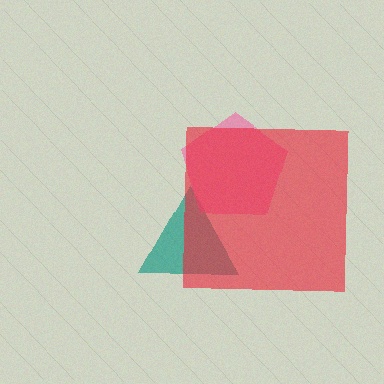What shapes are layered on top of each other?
The layered shapes are: a teal triangle, a pink pentagon, a red square.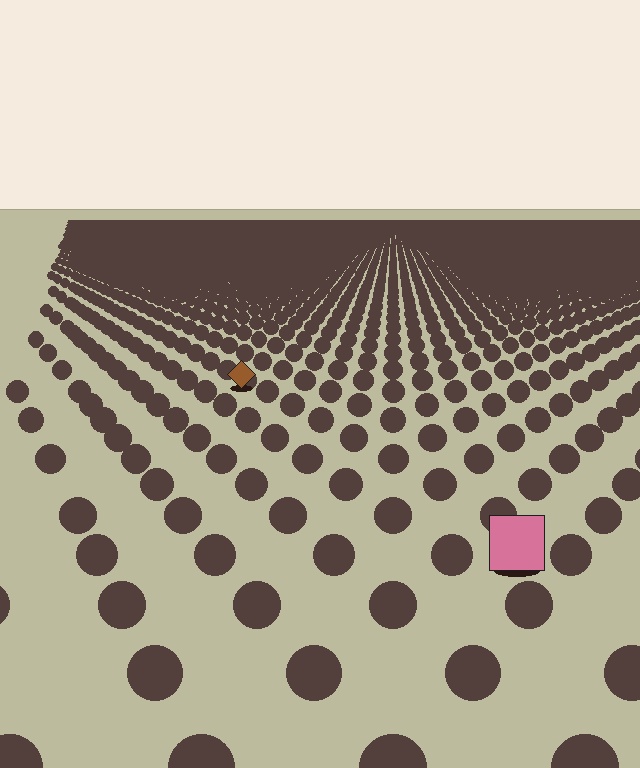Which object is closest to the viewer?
The pink square is closest. The texture marks near it are larger and more spread out.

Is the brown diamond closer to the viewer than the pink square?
No. The pink square is closer — you can tell from the texture gradient: the ground texture is coarser near it.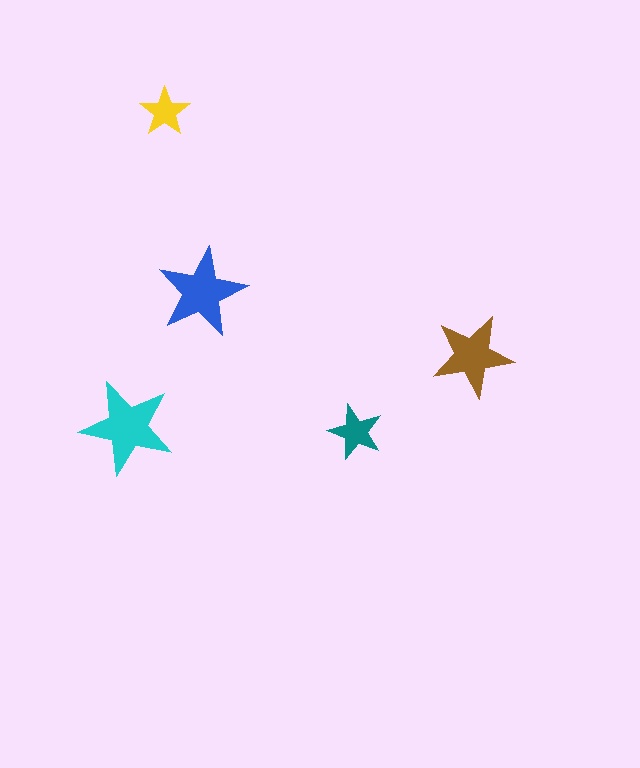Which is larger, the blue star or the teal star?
The blue one.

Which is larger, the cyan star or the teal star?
The cyan one.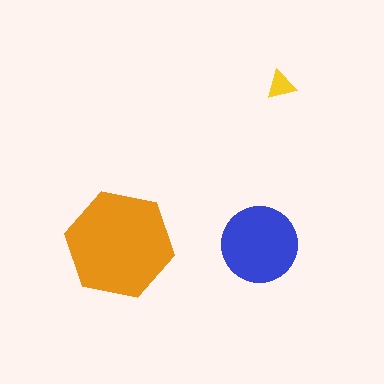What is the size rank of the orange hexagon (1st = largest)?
1st.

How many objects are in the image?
There are 3 objects in the image.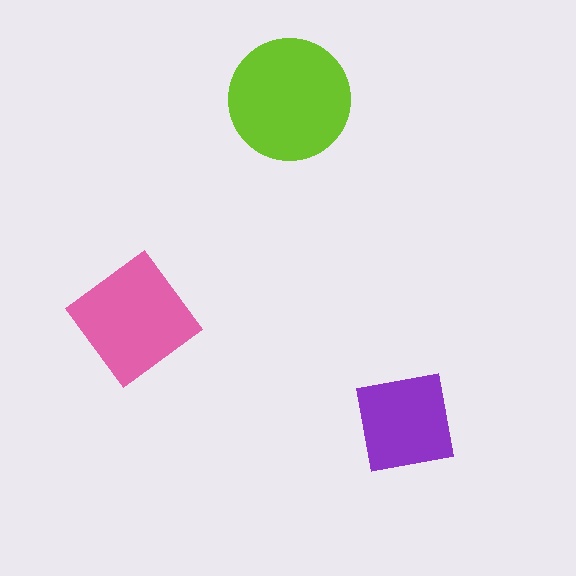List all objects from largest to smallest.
The lime circle, the pink diamond, the purple square.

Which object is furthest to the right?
The purple square is rightmost.